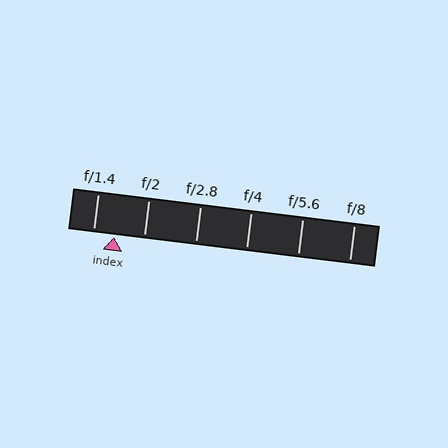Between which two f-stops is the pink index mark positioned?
The index mark is between f/1.4 and f/2.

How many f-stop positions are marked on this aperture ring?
There are 6 f-stop positions marked.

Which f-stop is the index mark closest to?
The index mark is closest to f/1.4.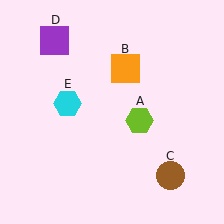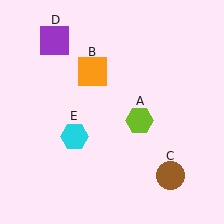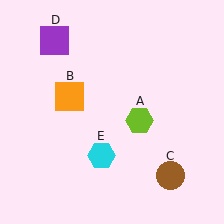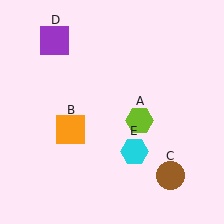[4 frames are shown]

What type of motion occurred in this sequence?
The orange square (object B), cyan hexagon (object E) rotated counterclockwise around the center of the scene.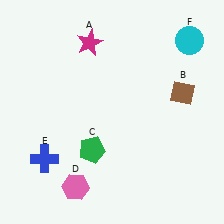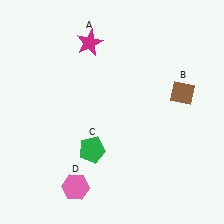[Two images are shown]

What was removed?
The blue cross (E), the cyan circle (F) were removed in Image 2.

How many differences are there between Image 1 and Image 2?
There are 2 differences between the two images.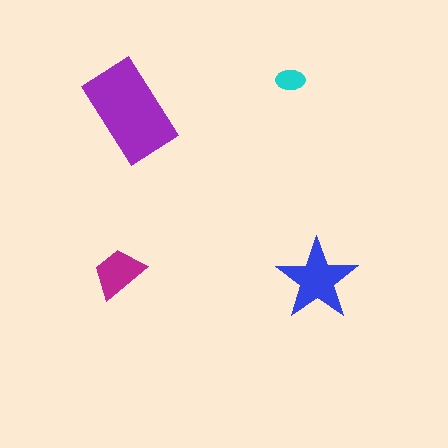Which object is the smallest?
The cyan ellipse.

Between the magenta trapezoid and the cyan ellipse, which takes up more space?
The magenta trapezoid.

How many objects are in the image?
There are 4 objects in the image.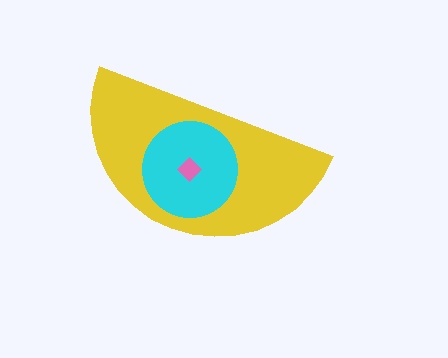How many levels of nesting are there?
3.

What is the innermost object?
The pink diamond.